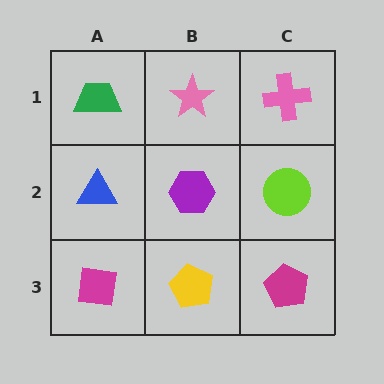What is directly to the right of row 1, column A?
A pink star.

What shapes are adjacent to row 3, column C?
A lime circle (row 2, column C), a yellow pentagon (row 3, column B).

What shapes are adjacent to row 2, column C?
A pink cross (row 1, column C), a magenta pentagon (row 3, column C), a purple hexagon (row 2, column B).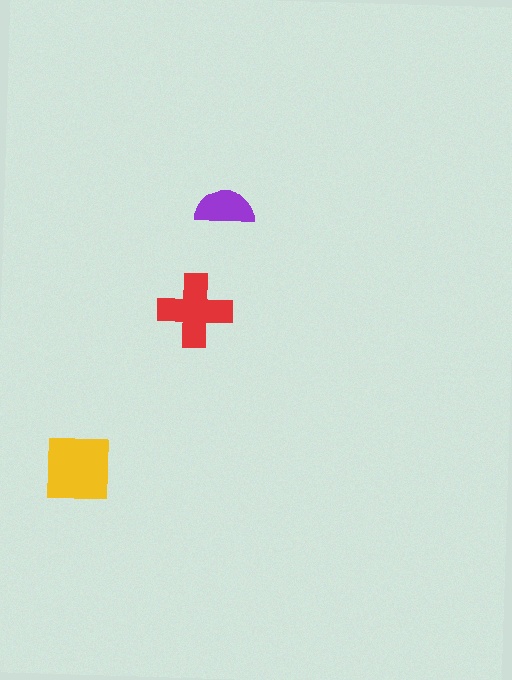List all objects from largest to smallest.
The yellow square, the red cross, the purple semicircle.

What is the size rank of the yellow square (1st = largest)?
1st.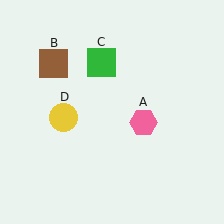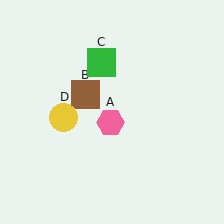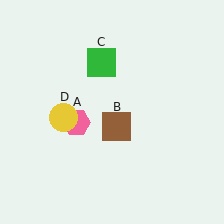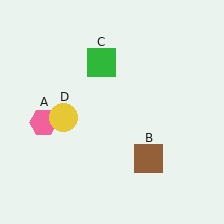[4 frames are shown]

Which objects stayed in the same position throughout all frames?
Green square (object C) and yellow circle (object D) remained stationary.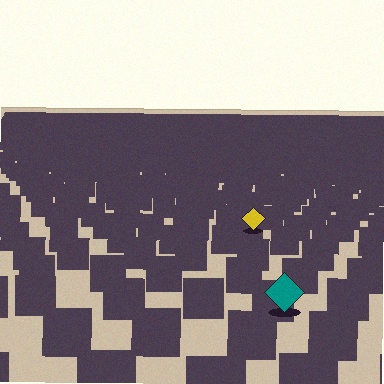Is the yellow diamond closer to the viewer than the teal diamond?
No. The teal diamond is closer — you can tell from the texture gradient: the ground texture is coarser near it.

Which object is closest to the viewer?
The teal diamond is closest. The texture marks near it are larger and more spread out.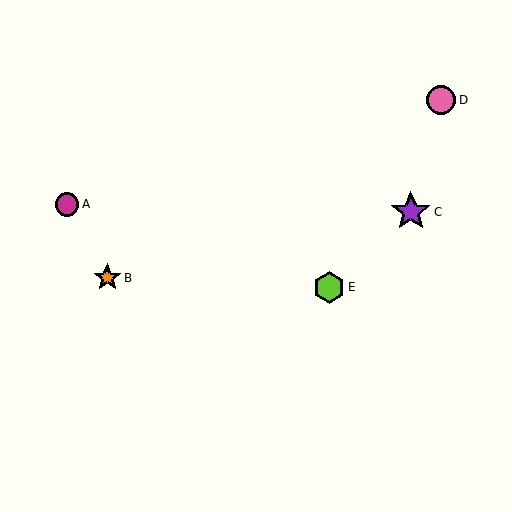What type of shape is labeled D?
Shape D is a pink circle.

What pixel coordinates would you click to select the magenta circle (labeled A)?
Click at (67, 204) to select the magenta circle A.